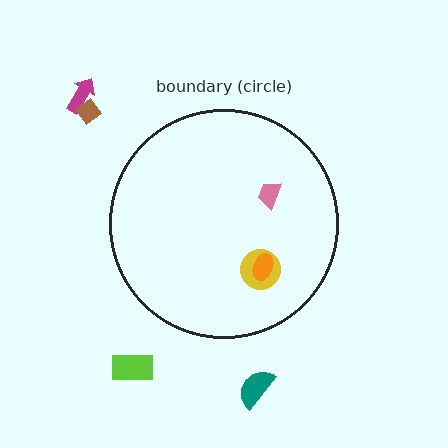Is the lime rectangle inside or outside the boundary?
Outside.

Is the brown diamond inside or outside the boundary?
Outside.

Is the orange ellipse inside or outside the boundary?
Inside.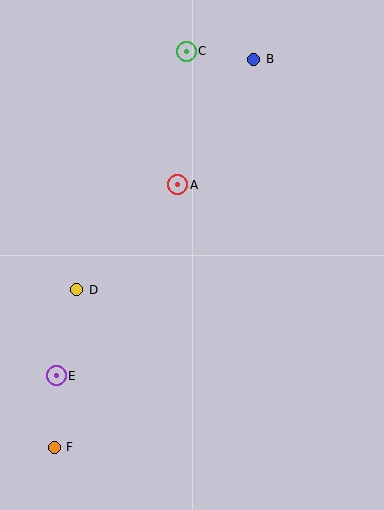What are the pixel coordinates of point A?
Point A is at (178, 185).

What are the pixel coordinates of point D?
Point D is at (77, 290).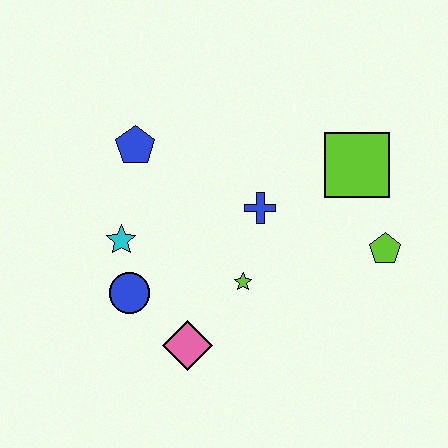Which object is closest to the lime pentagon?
The lime square is closest to the lime pentagon.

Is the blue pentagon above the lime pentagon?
Yes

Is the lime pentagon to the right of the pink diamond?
Yes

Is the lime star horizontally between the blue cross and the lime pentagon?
No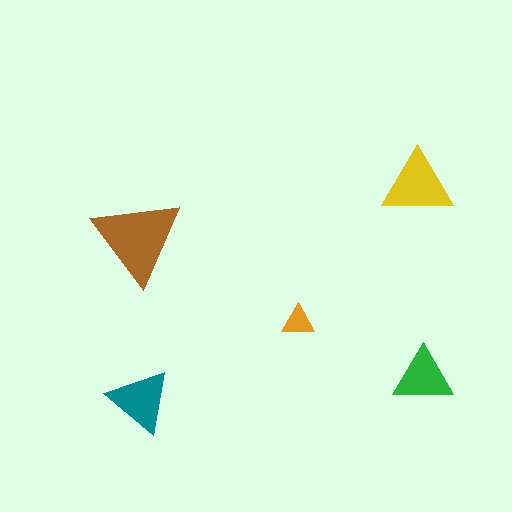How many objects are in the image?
There are 5 objects in the image.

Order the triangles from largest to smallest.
the brown one, the yellow one, the teal one, the green one, the orange one.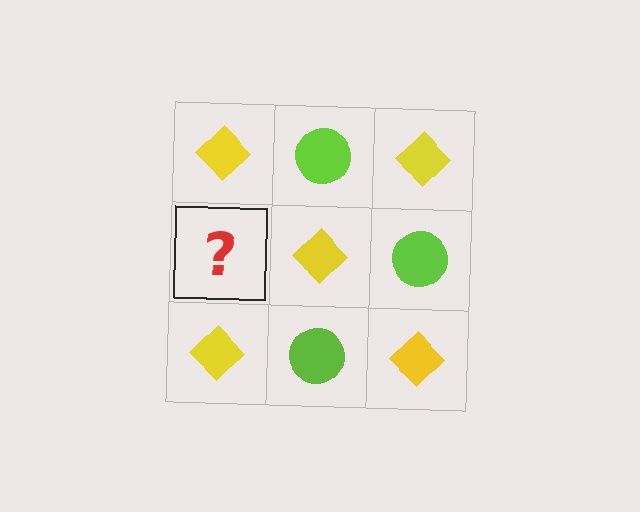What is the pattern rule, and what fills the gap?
The rule is that it alternates yellow diamond and lime circle in a checkerboard pattern. The gap should be filled with a lime circle.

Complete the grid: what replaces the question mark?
The question mark should be replaced with a lime circle.